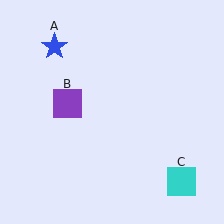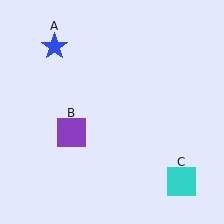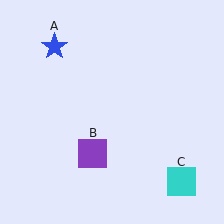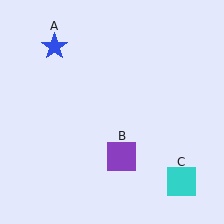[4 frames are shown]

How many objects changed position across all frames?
1 object changed position: purple square (object B).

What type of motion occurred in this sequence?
The purple square (object B) rotated counterclockwise around the center of the scene.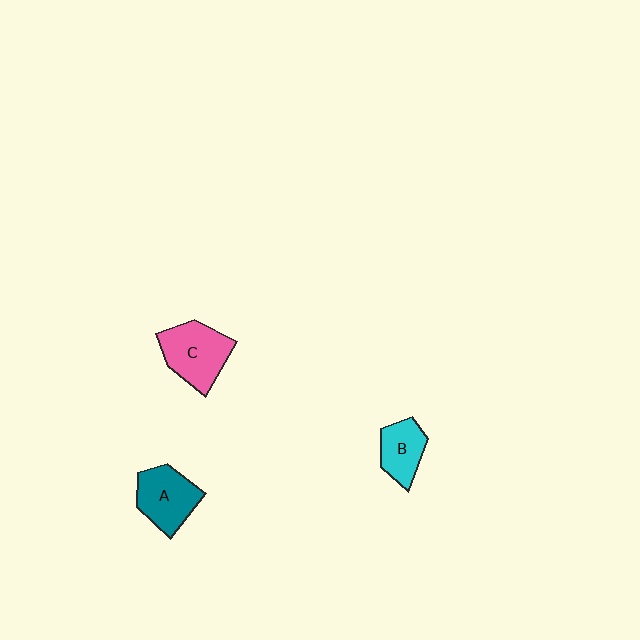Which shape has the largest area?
Shape C (pink).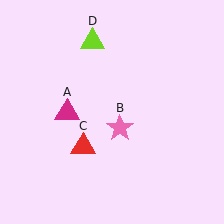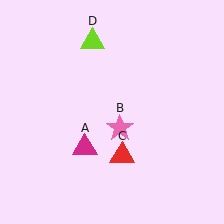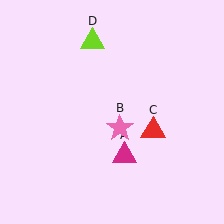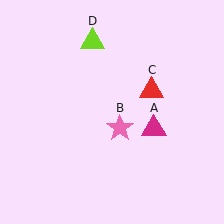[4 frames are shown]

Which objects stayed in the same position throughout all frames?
Pink star (object B) and lime triangle (object D) remained stationary.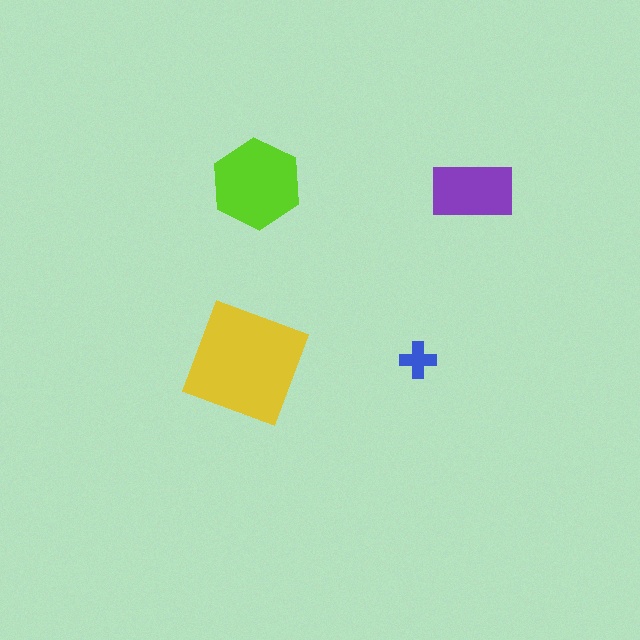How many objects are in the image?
There are 4 objects in the image.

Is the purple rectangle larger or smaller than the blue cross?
Larger.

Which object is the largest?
The yellow square.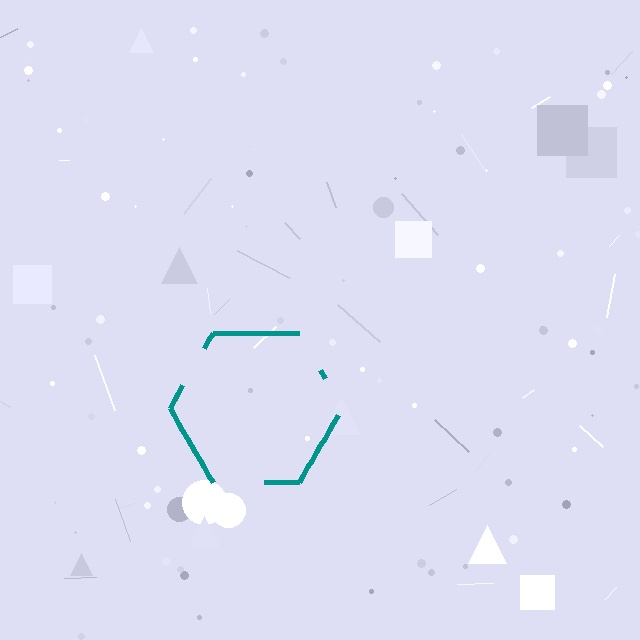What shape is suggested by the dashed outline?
The dashed outline suggests a hexagon.